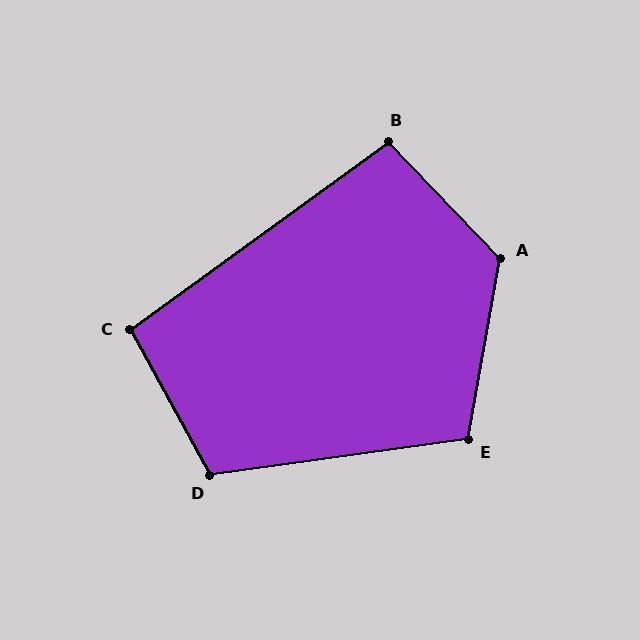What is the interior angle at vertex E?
Approximately 108 degrees (obtuse).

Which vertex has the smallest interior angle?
C, at approximately 97 degrees.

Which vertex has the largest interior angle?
A, at approximately 126 degrees.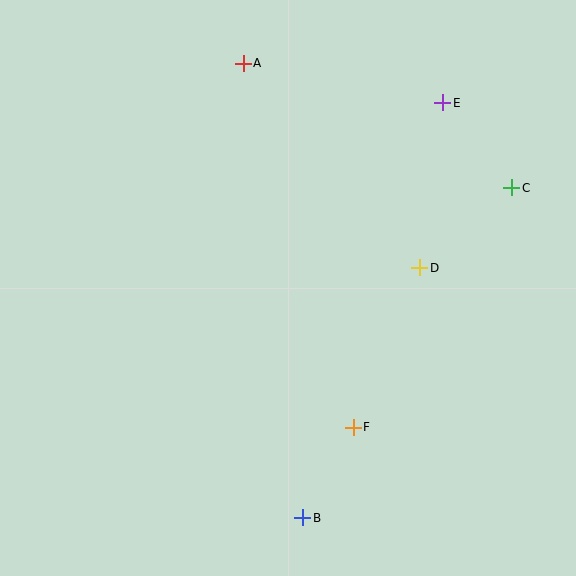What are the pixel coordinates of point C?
Point C is at (512, 188).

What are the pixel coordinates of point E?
Point E is at (443, 103).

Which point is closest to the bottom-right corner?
Point F is closest to the bottom-right corner.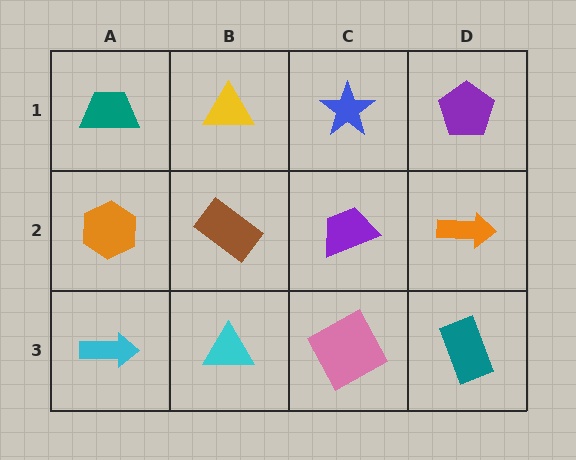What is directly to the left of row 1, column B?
A teal trapezoid.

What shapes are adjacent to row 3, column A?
An orange hexagon (row 2, column A), a cyan triangle (row 3, column B).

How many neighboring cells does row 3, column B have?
3.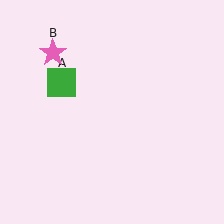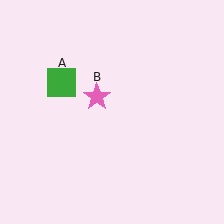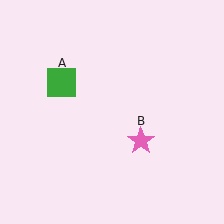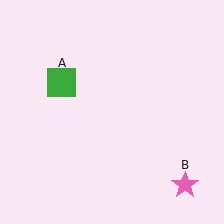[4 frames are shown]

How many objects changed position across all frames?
1 object changed position: pink star (object B).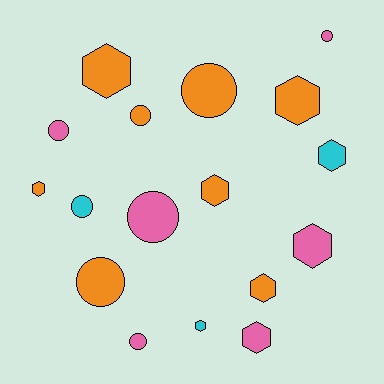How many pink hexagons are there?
There are 2 pink hexagons.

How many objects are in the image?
There are 17 objects.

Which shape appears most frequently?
Hexagon, with 9 objects.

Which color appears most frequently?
Orange, with 8 objects.